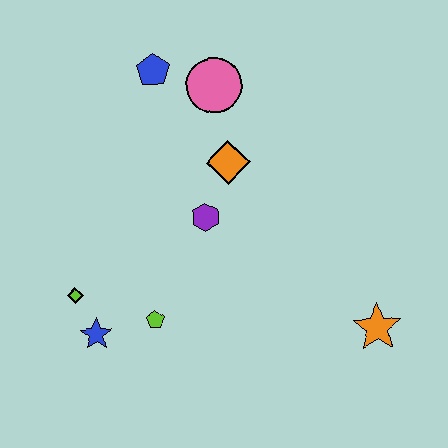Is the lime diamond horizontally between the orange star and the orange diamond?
No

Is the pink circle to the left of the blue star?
No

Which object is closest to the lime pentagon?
The blue star is closest to the lime pentagon.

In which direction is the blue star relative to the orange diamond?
The blue star is below the orange diamond.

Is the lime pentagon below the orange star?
No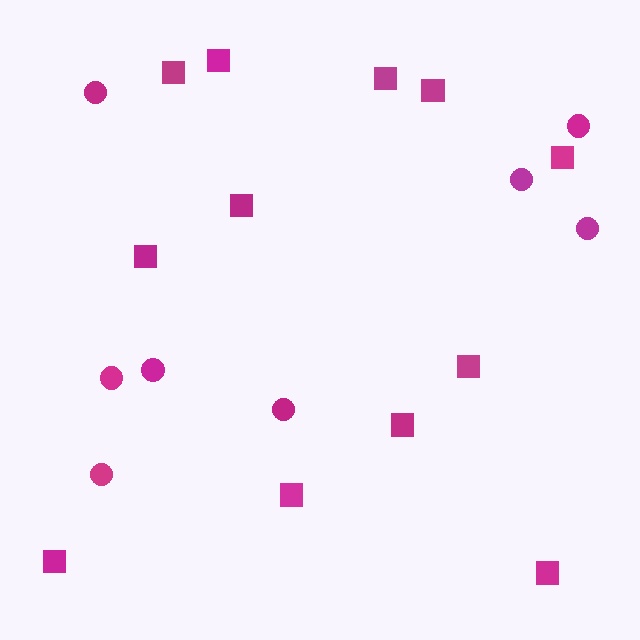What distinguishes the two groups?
There are 2 groups: one group of squares (12) and one group of circles (8).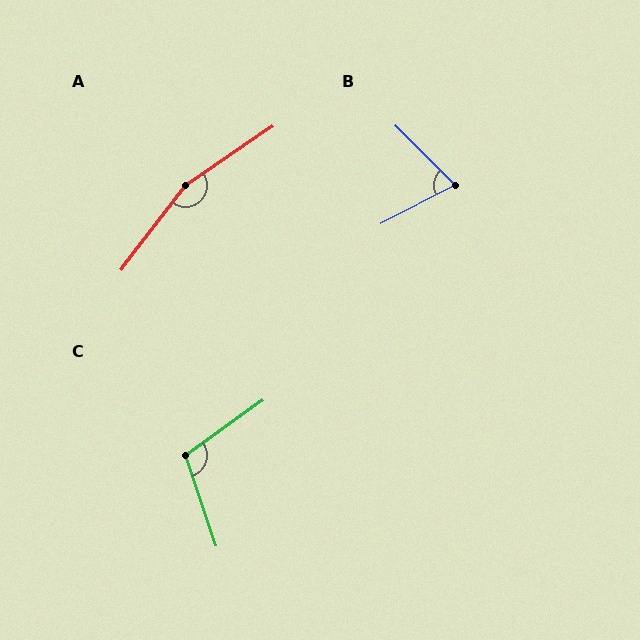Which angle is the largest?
A, at approximately 162 degrees.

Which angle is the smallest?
B, at approximately 72 degrees.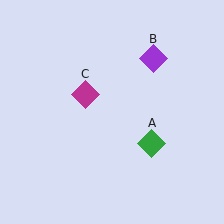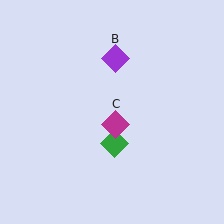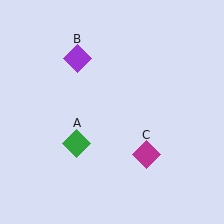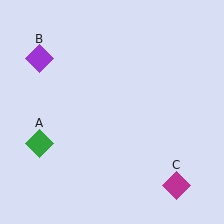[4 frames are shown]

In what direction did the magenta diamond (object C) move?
The magenta diamond (object C) moved down and to the right.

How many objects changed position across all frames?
3 objects changed position: green diamond (object A), purple diamond (object B), magenta diamond (object C).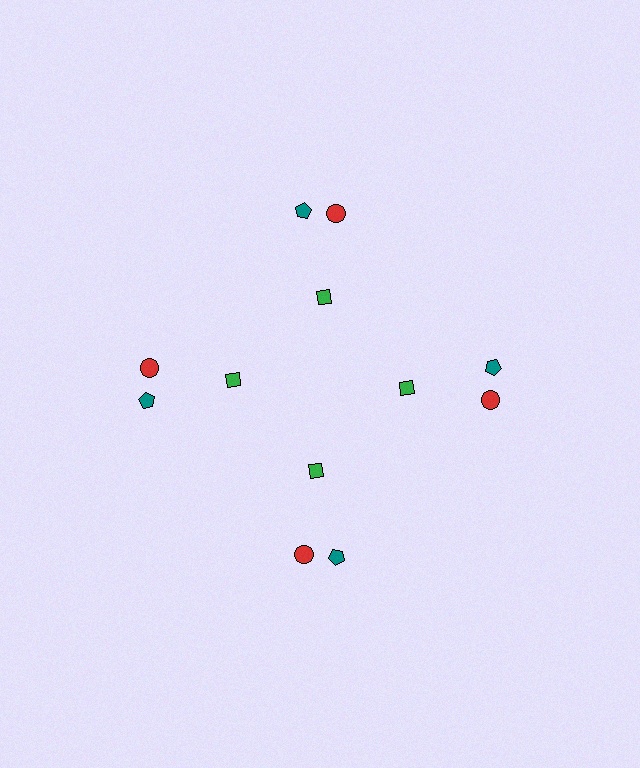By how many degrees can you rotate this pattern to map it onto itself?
The pattern maps onto itself every 90 degrees of rotation.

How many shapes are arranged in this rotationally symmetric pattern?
There are 12 shapes, arranged in 4 groups of 3.